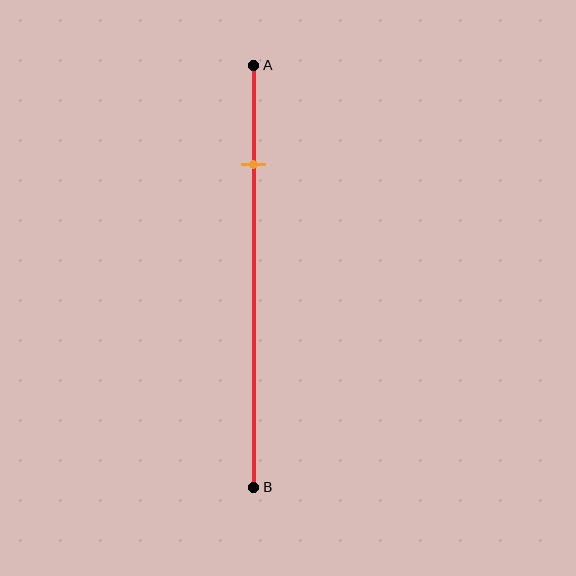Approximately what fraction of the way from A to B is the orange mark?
The orange mark is approximately 25% of the way from A to B.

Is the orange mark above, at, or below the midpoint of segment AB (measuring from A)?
The orange mark is above the midpoint of segment AB.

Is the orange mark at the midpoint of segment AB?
No, the mark is at about 25% from A, not at the 50% midpoint.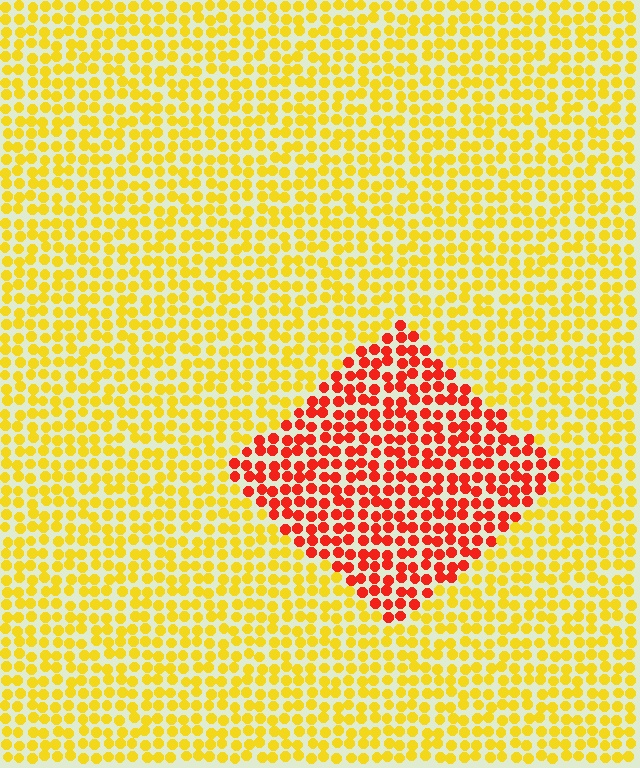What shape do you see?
I see a diamond.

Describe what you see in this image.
The image is filled with small yellow elements in a uniform arrangement. A diamond-shaped region is visible where the elements are tinted to a slightly different hue, forming a subtle color boundary.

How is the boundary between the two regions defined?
The boundary is defined purely by a slight shift in hue (about 51 degrees). Spacing, size, and orientation are identical on both sides.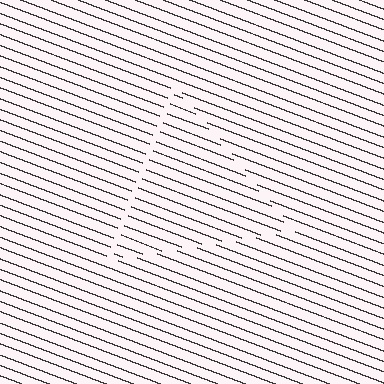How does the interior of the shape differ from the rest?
The interior of the shape contains the same grating, shifted by half a period — the contour is defined by the phase discontinuity where line-ends from the inner and outer gratings abut.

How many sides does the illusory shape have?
3 sides — the line-ends trace a triangle.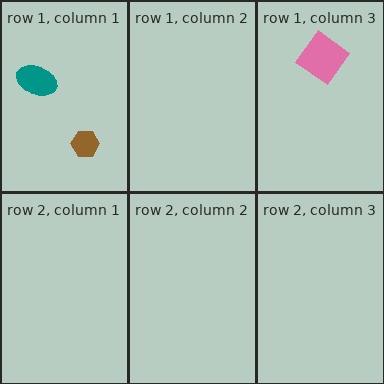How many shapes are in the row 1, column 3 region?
1.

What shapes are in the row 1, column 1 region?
The teal ellipse, the brown hexagon.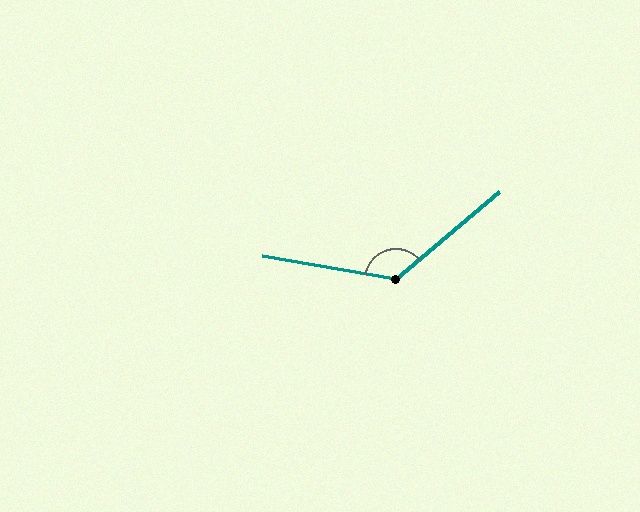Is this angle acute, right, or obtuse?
It is obtuse.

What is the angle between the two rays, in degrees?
Approximately 130 degrees.